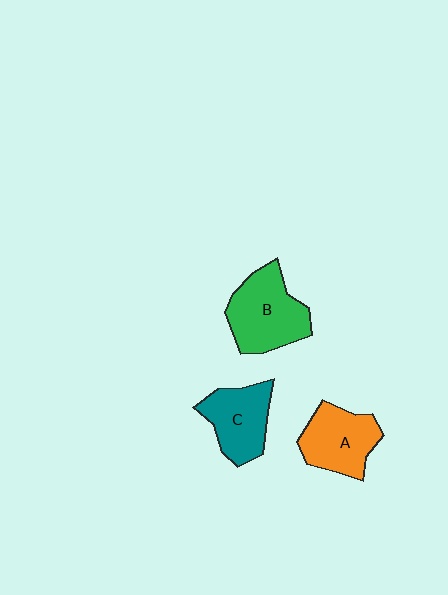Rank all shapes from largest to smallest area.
From largest to smallest: B (green), A (orange), C (teal).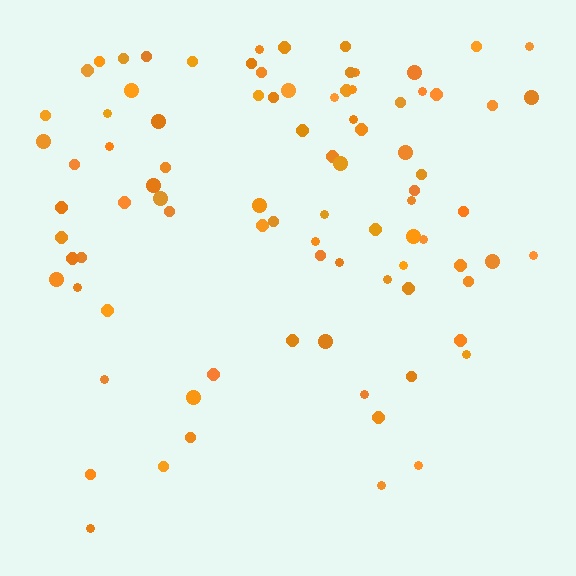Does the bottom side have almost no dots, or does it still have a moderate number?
Still a moderate number, just noticeably fewer than the top.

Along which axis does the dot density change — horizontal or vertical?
Vertical.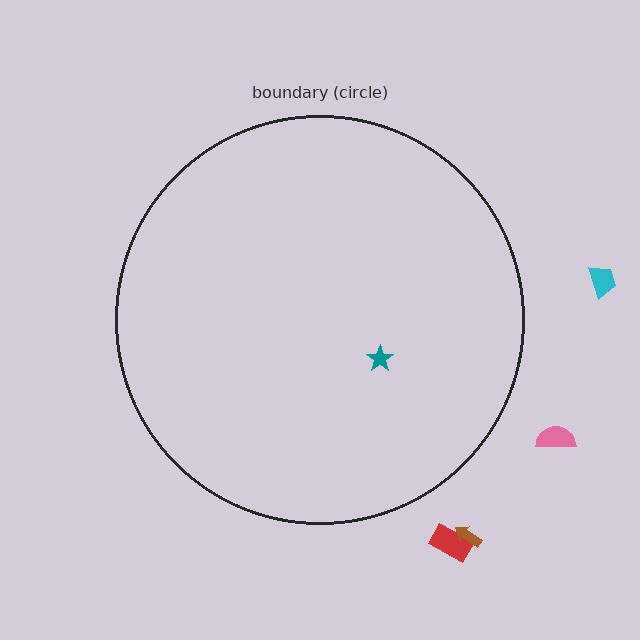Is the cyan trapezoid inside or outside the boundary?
Outside.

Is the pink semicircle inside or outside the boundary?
Outside.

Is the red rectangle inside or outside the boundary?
Outside.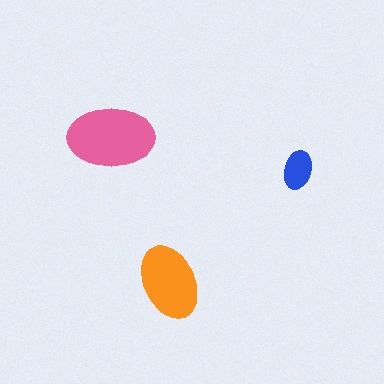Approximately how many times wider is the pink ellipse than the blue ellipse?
About 2 times wider.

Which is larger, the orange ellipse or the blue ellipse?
The orange one.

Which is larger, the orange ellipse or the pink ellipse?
The pink one.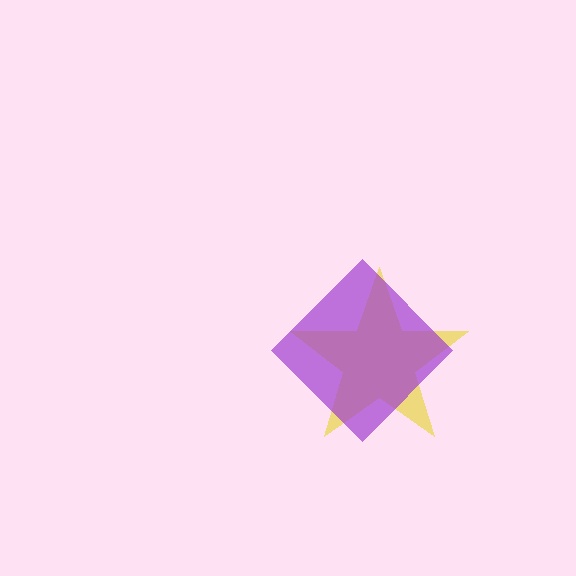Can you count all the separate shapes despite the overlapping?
Yes, there are 2 separate shapes.